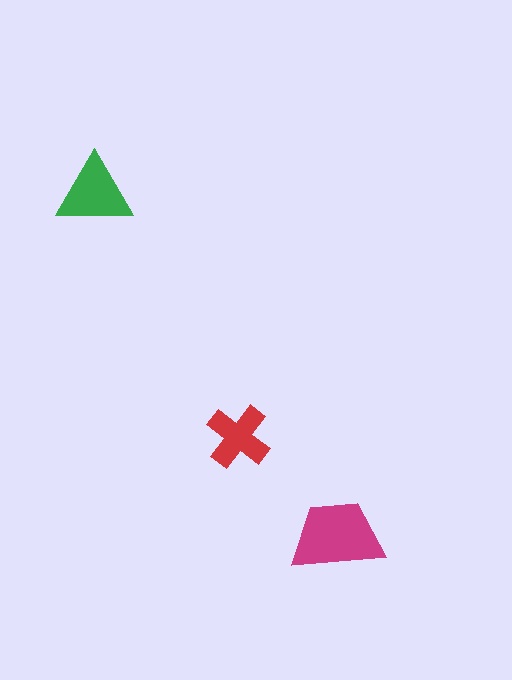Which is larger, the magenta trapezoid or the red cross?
The magenta trapezoid.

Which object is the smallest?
The red cross.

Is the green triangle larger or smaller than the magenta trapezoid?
Smaller.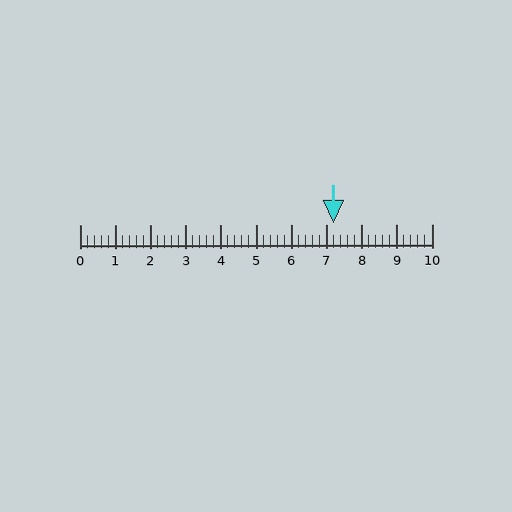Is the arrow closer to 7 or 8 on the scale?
The arrow is closer to 7.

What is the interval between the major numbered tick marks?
The major tick marks are spaced 1 units apart.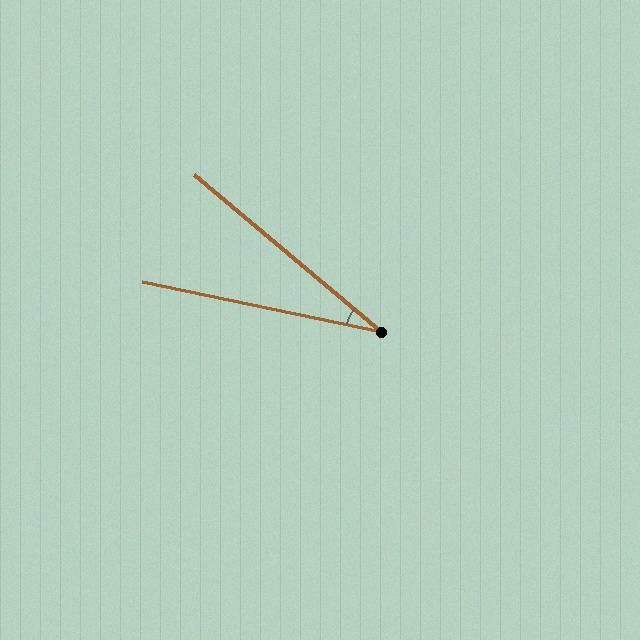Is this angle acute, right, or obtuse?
It is acute.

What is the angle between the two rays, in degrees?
Approximately 28 degrees.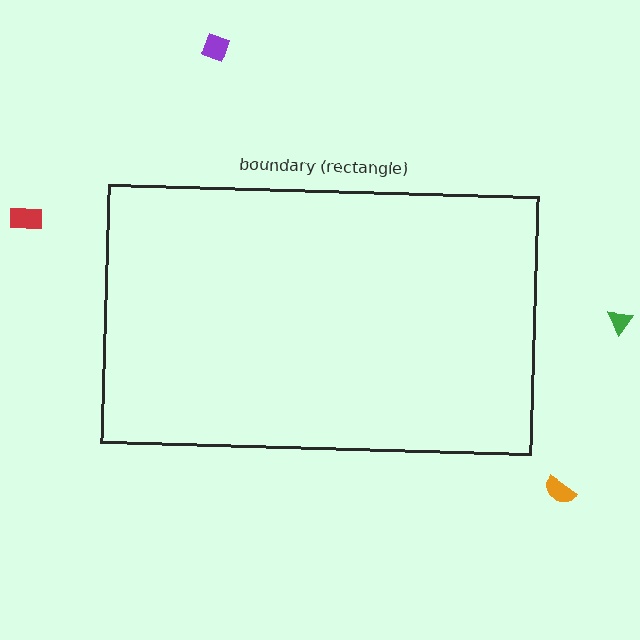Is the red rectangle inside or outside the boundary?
Outside.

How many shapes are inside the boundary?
0 inside, 4 outside.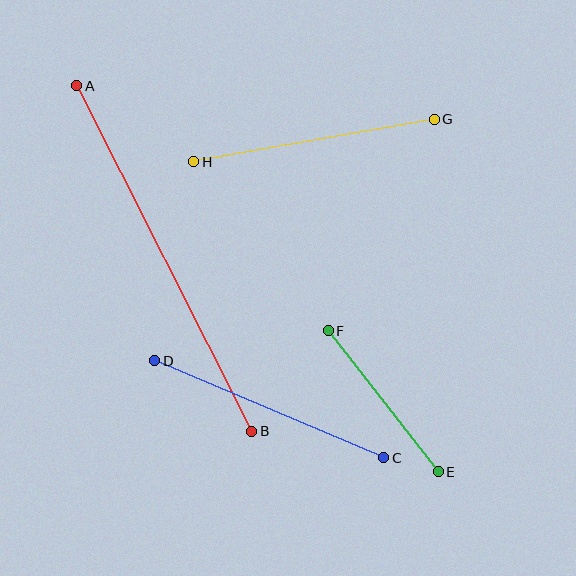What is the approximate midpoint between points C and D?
The midpoint is at approximately (269, 409) pixels.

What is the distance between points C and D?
The distance is approximately 248 pixels.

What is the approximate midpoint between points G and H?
The midpoint is at approximately (314, 140) pixels.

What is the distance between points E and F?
The distance is approximately 179 pixels.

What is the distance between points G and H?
The distance is approximately 244 pixels.